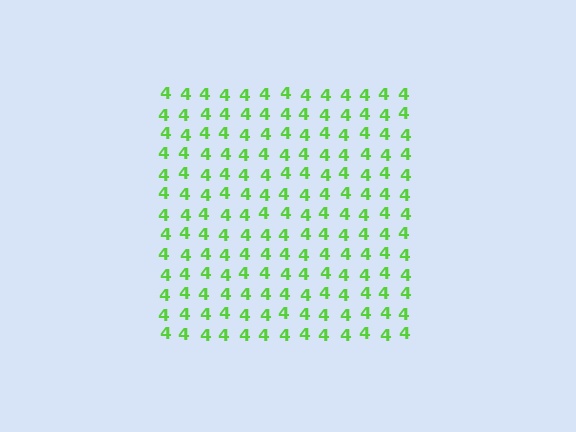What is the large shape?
The large shape is a square.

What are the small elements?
The small elements are digit 4's.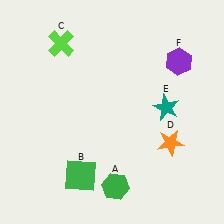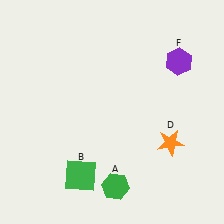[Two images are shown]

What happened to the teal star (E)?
The teal star (E) was removed in Image 2. It was in the top-right area of Image 1.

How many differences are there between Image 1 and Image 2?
There are 2 differences between the two images.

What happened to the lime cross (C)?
The lime cross (C) was removed in Image 2. It was in the top-left area of Image 1.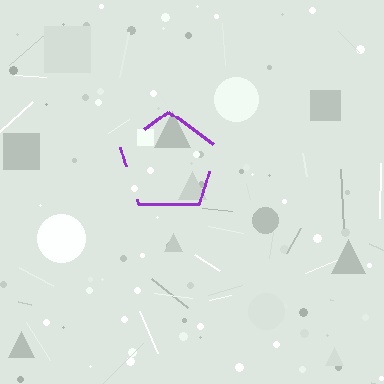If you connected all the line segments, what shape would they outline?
They would outline a pentagon.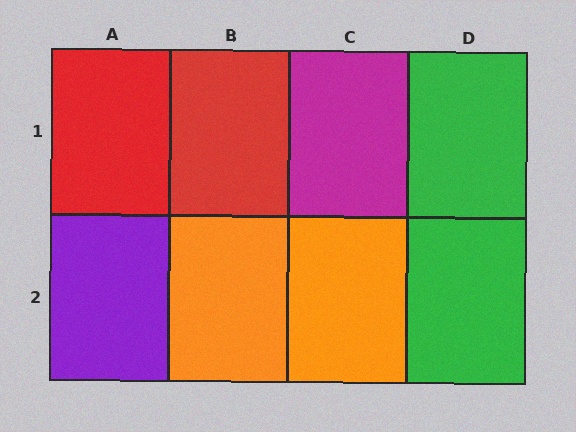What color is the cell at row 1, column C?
Magenta.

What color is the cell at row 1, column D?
Green.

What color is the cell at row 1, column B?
Red.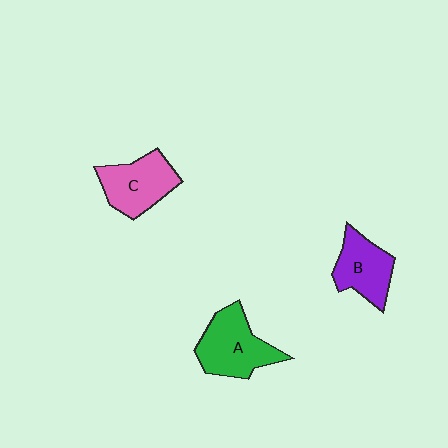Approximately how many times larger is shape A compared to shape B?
Approximately 1.3 times.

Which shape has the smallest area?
Shape B (purple).